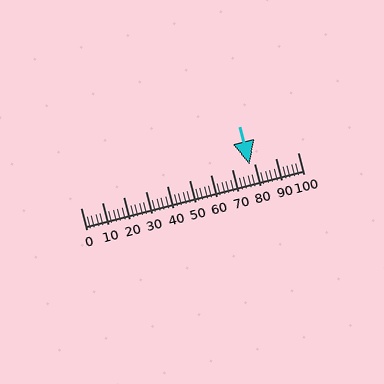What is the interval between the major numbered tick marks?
The major tick marks are spaced 10 units apart.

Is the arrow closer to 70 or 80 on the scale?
The arrow is closer to 80.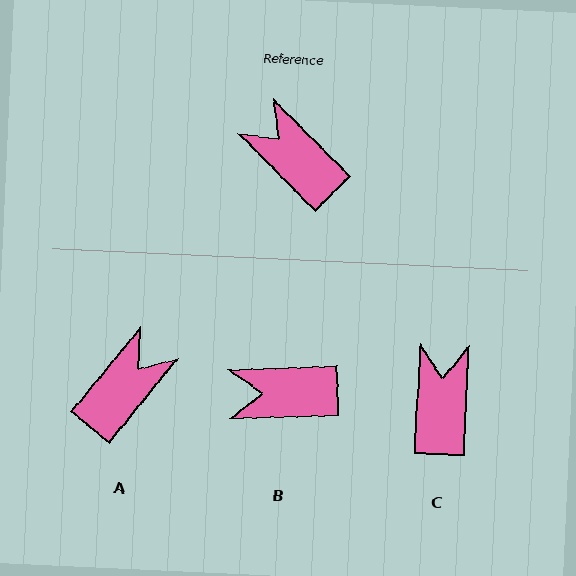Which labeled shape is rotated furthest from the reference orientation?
A, about 84 degrees away.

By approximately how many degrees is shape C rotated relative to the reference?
Approximately 48 degrees clockwise.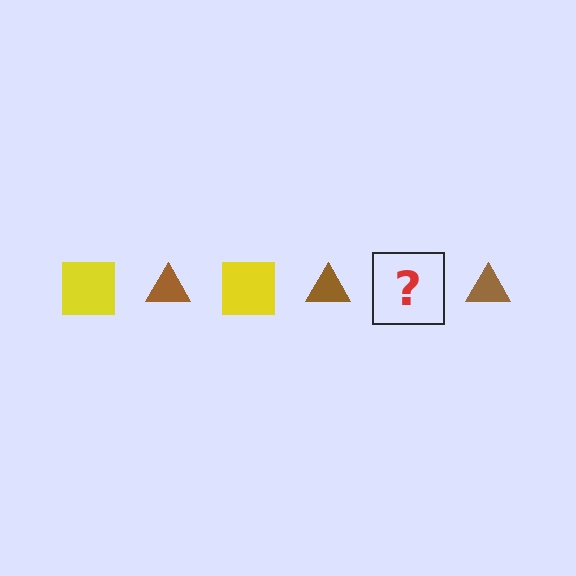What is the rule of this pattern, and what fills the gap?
The rule is that the pattern alternates between yellow square and brown triangle. The gap should be filled with a yellow square.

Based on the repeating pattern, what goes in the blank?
The blank should be a yellow square.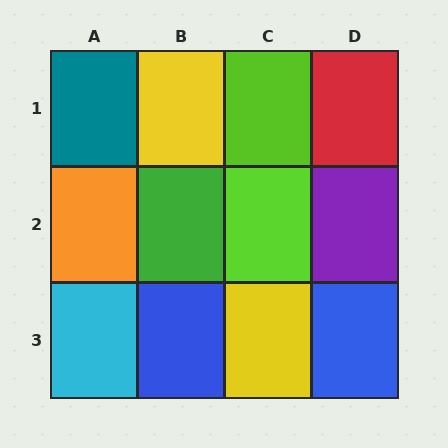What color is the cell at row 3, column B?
Blue.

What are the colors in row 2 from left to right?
Orange, green, lime, purple.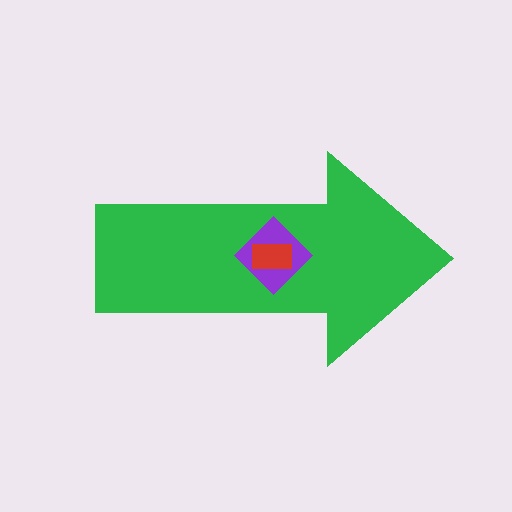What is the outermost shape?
The green arrow.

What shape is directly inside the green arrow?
The purple diamond.